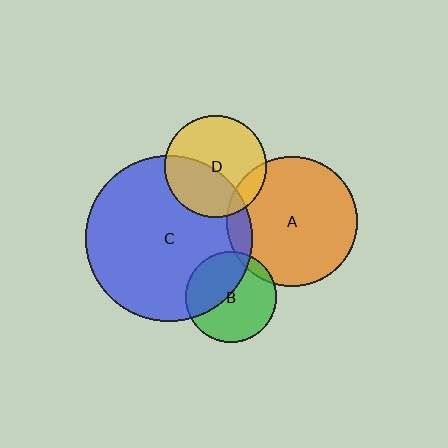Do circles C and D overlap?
Yes.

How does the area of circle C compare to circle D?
Approximately 2.7 times.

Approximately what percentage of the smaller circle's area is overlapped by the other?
Approximately 40%.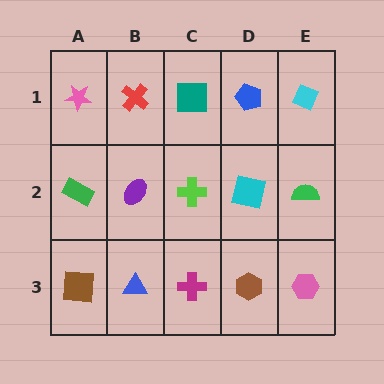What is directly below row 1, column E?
A green semicircle.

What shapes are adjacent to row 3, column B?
A purple ellipse (row 2, column B), a brown square (row 3, column A), a magenta cross (row 3, column C).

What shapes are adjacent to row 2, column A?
A pink star (row 1, column A), a brown square (row 3, column A), a purple ellipse (row 2, column B).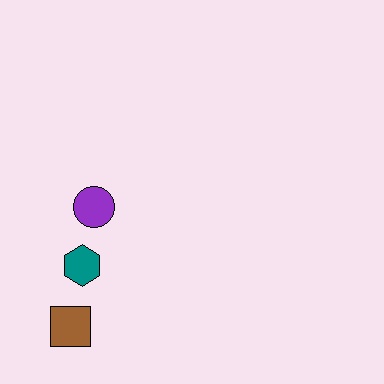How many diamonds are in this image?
There are no diamonds.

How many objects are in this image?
There are 3 objects.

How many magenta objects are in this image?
There are no magenta objects.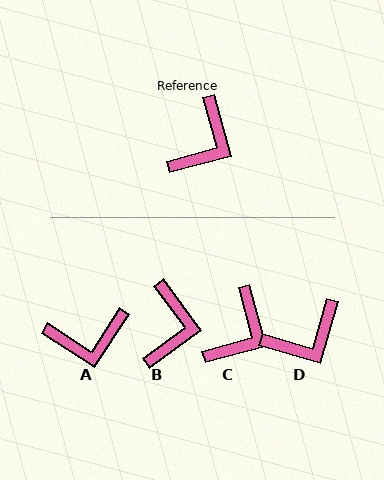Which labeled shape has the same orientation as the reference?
C.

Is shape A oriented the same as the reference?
No, it is off by about 48 degrees.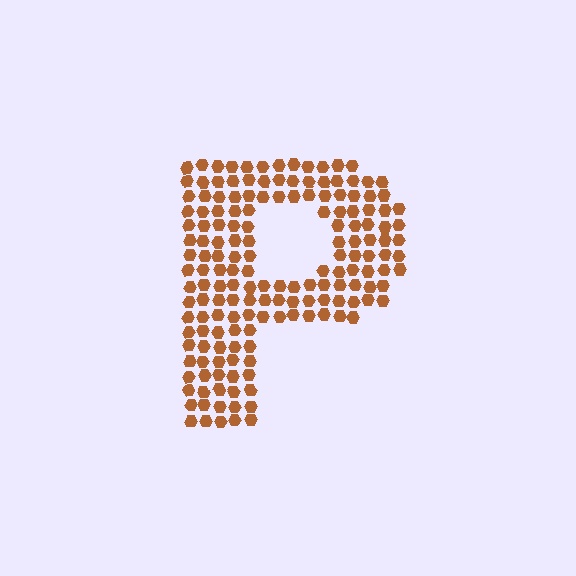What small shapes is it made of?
It is made of small hexagons.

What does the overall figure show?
The overall figure shows the letter P.